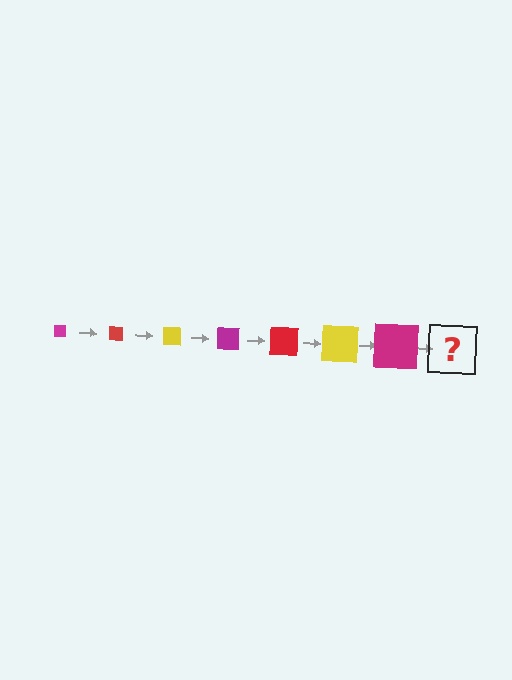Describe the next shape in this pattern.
It should be a red square, larger than the previous one.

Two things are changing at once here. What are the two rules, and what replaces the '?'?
The two rules are that the square grows larger each step and the color cycles through magenta, red, and yellow. The '?' should be a red square, larger than the previous one.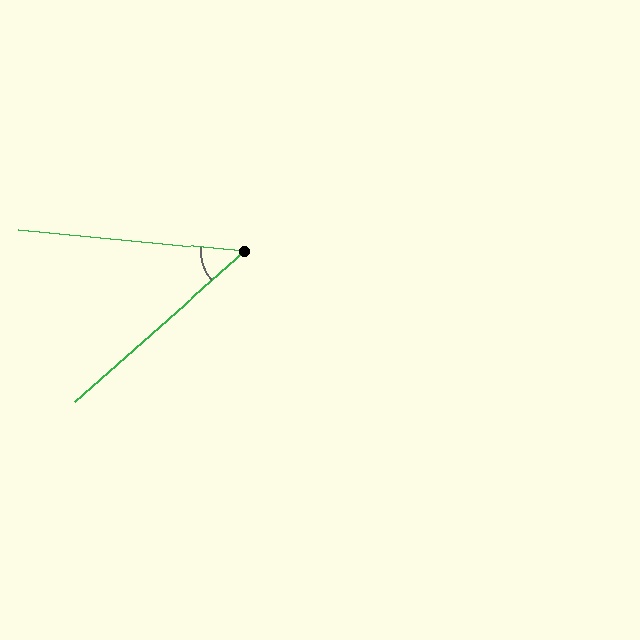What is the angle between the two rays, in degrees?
Approximately 47 degrees.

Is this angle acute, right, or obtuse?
It is acute.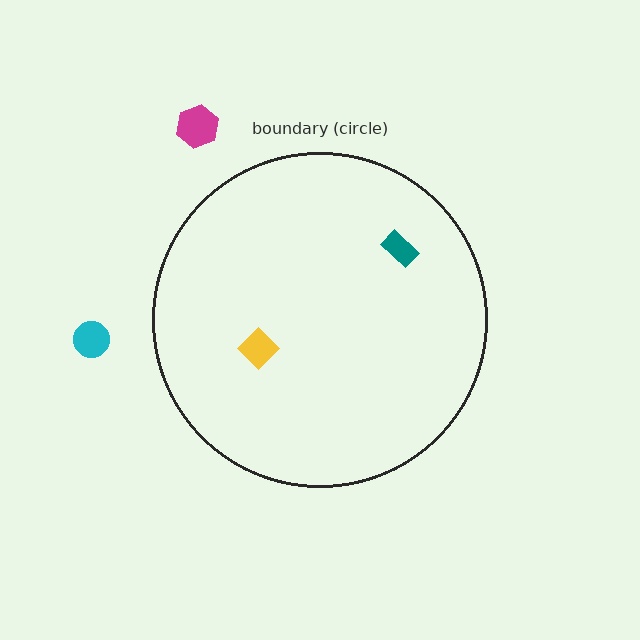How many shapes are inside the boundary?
2 inside, 2 outside.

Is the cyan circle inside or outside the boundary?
Outside.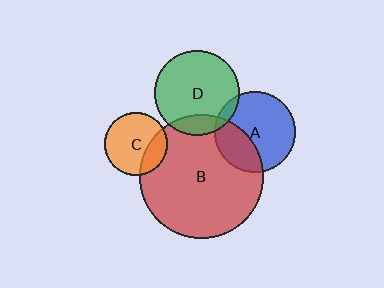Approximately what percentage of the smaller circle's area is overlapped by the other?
Approximately 25%.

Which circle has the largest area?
Circle B (red).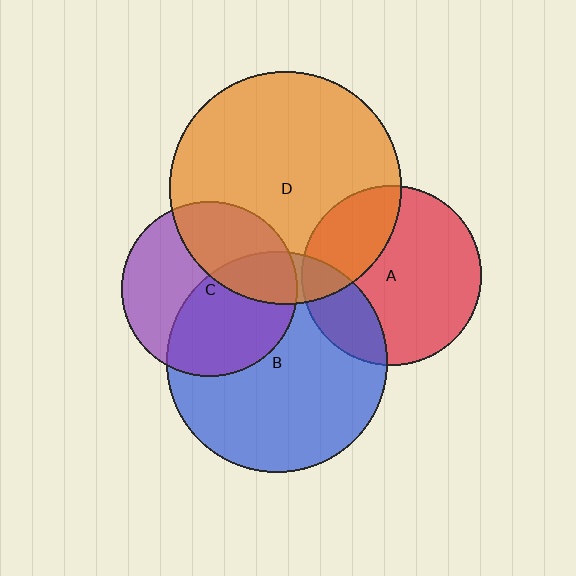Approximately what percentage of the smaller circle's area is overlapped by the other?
Approximately 15%.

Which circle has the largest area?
Circle D (orange).